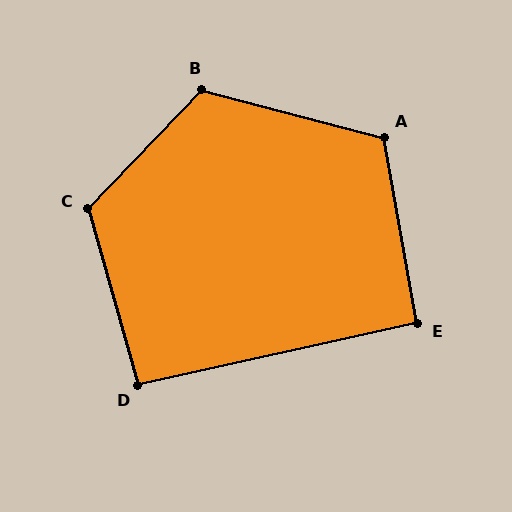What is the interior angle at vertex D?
Approximately 93 degrees (approximately right).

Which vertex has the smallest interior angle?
E, at approximately 92 degrees.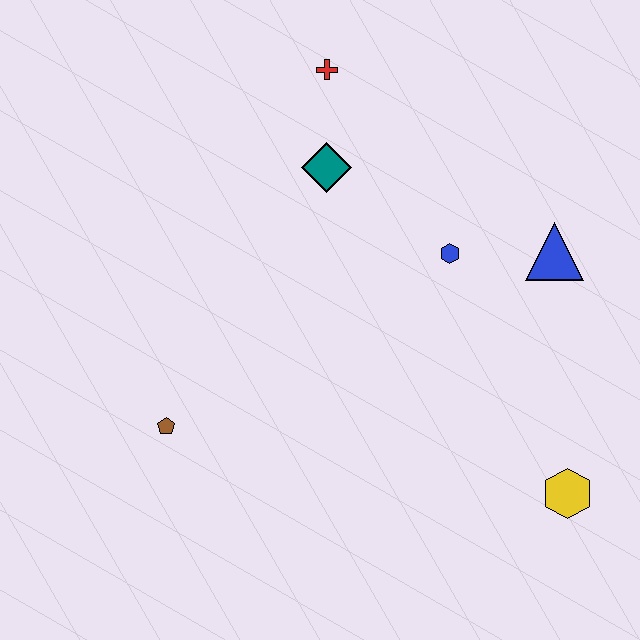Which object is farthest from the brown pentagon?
The blue triangle is farthest from the brown pentagon.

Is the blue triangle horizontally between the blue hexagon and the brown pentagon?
No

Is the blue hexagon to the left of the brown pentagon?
No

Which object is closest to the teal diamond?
The red cross is closest to the teal diamond.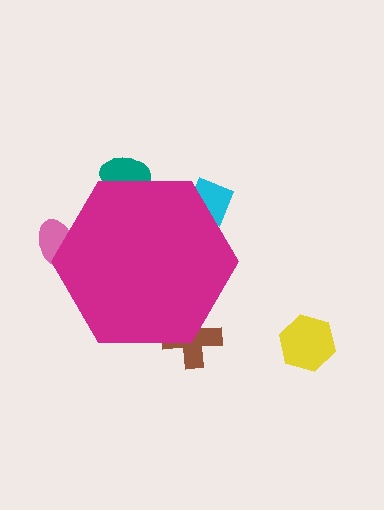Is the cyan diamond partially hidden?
Yes, the cyan diamond is partially hidden behind the magenta hexagon.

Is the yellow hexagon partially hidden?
No, the yellow hexagon is fully visible.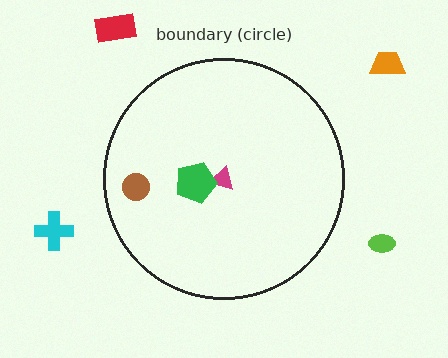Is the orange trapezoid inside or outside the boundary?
Outside.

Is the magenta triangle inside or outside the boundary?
Inside.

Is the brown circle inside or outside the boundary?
Inside.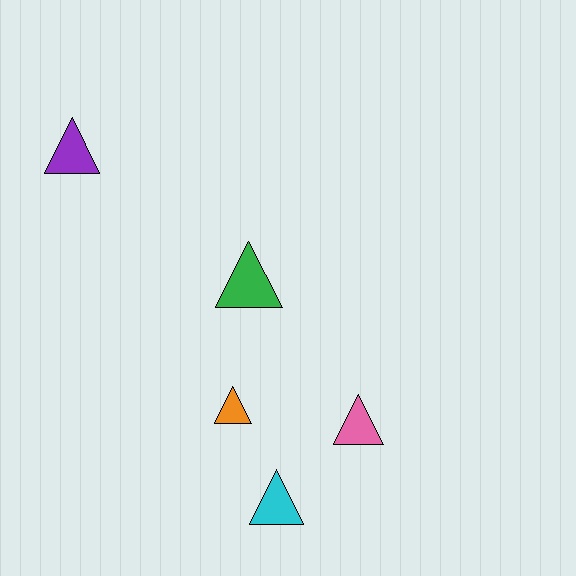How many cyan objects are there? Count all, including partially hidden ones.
There is 1 cyan object.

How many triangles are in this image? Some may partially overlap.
There are 5 triangles.